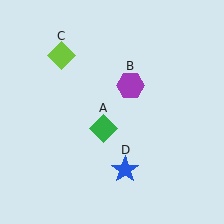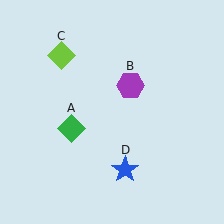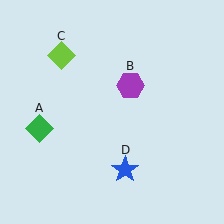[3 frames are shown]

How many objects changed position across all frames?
1 object changed position: green diamond (object A).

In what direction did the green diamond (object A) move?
The green diamond (object A) moved left.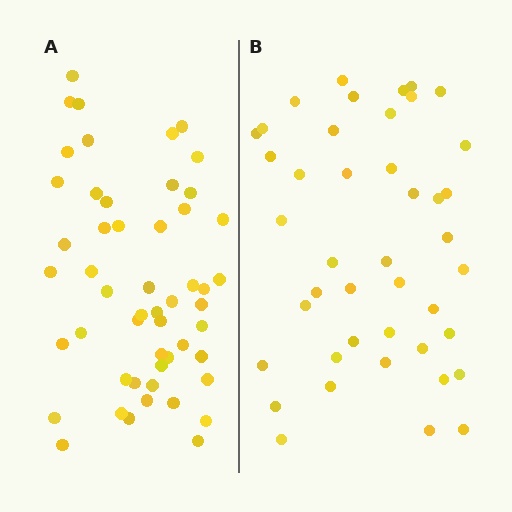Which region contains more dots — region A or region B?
Region A (the left region) has more dots.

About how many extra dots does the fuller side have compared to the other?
Region A has roughly 8 or so more dots than region B.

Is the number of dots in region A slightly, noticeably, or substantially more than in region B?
Region A has only slightly more — the two regions are fairly close. The ratio is roughly 1.2 to 1.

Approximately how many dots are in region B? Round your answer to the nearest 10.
About 40 dots. (The exact count is 43, which rounds to 40.)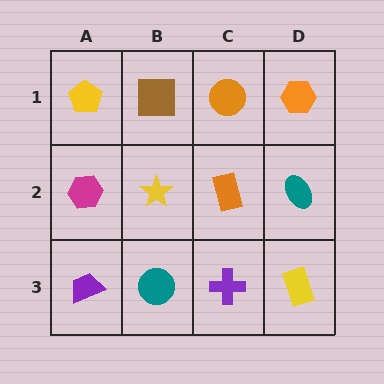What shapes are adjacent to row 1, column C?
An orange rectangle (row 2, column C), a brown square (row 1, column B), an orange hexagon (row 1, column D).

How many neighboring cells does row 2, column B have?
4.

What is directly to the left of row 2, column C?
A yellow star.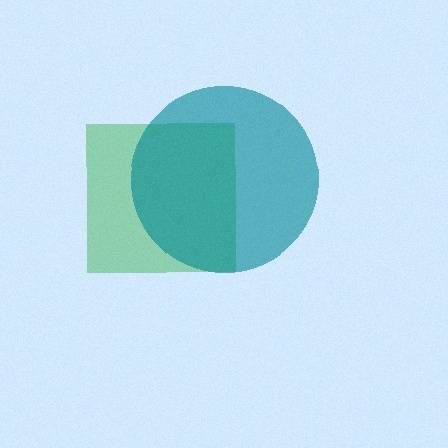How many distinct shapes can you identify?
There are 2 distinct shapes: a green square, a teal circle.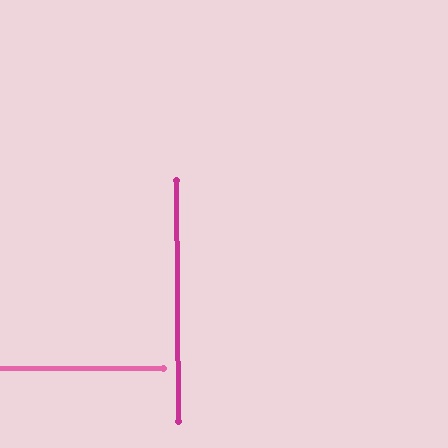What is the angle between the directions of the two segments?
Approximately 90 degrees.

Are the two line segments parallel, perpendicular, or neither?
Perpendicular — they meet at approximately 90°.